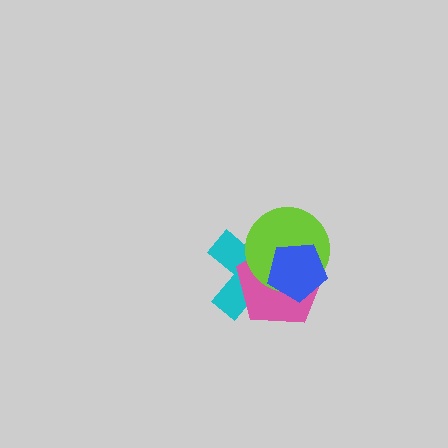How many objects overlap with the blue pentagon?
3 objects overlap with the blue pentagon.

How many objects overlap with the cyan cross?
3 objects overlap with the cyan cross.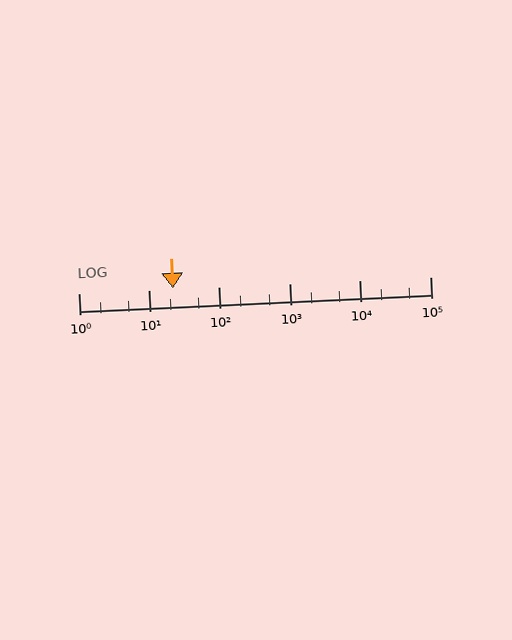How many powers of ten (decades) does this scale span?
The scale spans 5 decades, from 1 to 100000.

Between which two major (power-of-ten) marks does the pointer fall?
The pointer is between 10 and 100.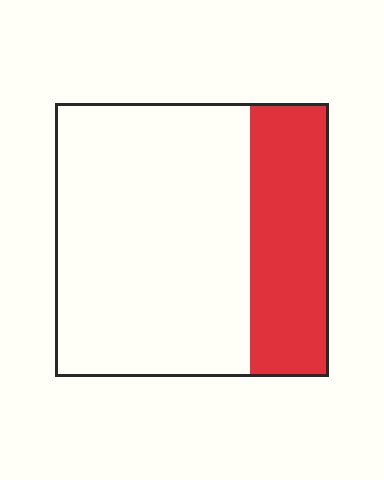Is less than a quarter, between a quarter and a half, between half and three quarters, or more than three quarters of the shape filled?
Between a quarter and a half.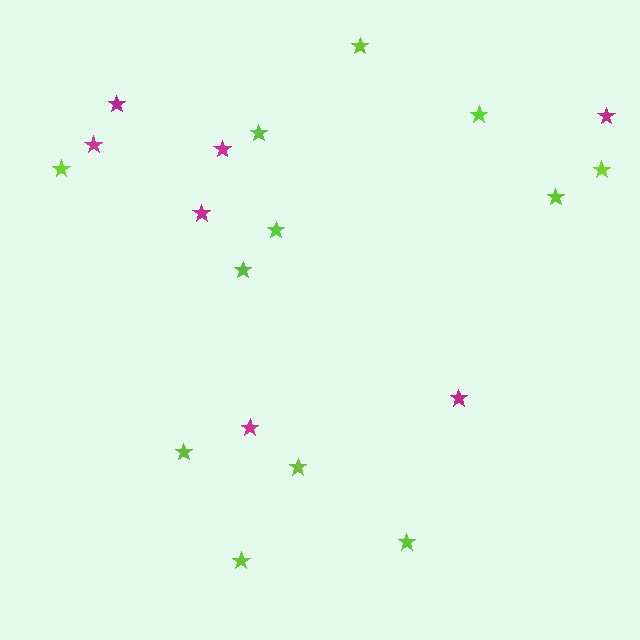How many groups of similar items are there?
There are 2 groups: one group of magenta stars (7) and one group of lime stars (12).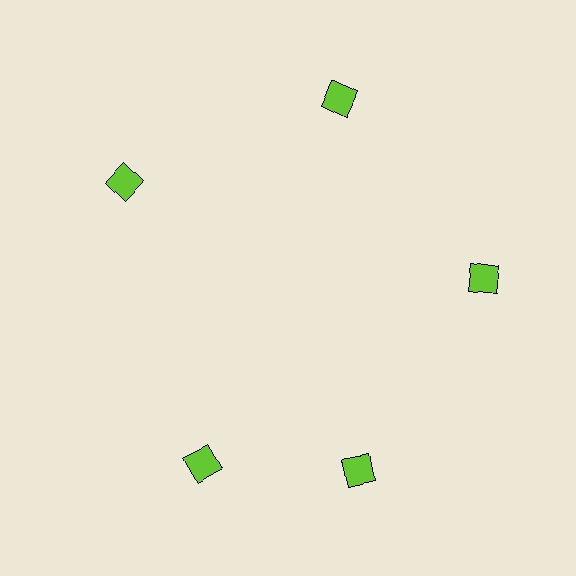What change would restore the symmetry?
The symmetry would be restored by rotating it back into even spacing with its neighbors so that all 5 diamonds sit at equal angles and equal distance from the center.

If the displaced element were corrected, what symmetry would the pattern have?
It would have 5-fold rotational symmetry — the pattern would map onto itself every 72 degrees.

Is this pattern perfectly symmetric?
No. The 5 lime diamonds are arranged in a ring, but one element near the 8 o'clock position is rotated out of alignment along the ring, breaking the 5-fold rotational symmetry.